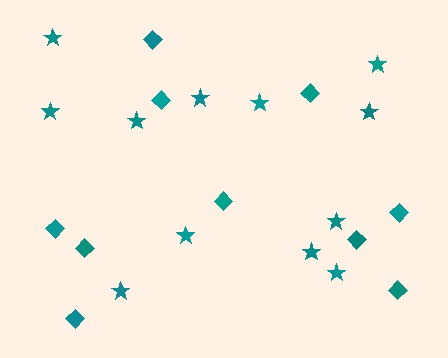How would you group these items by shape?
There are 2 groups: one group of stars (12) and one group of diamonds (10).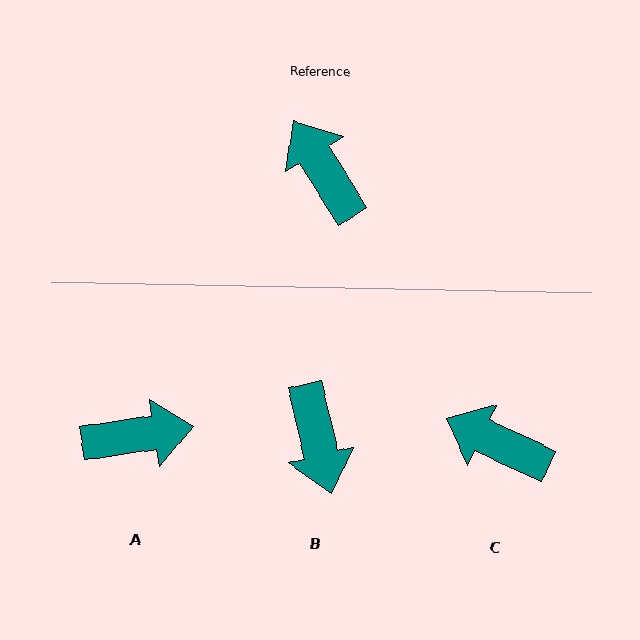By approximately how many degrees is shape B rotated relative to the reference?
Approximately 162 degrees counter-clockwise.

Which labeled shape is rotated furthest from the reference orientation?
B, about 162 degrees away.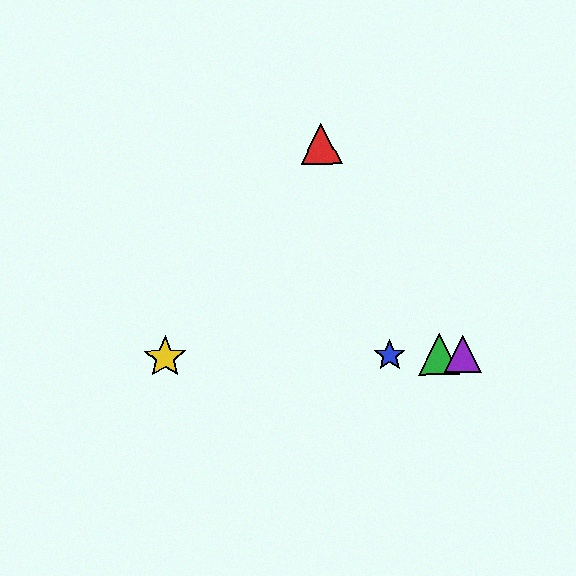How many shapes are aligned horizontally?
4 shapes (the blue star, the green triangle, the yellow star, the purple triangle) are aligned horizontally.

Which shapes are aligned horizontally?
The blue star, the green triangle, the yellow star, the purple triangle are aligned horizontally.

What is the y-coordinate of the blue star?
The blue star is at y≈355.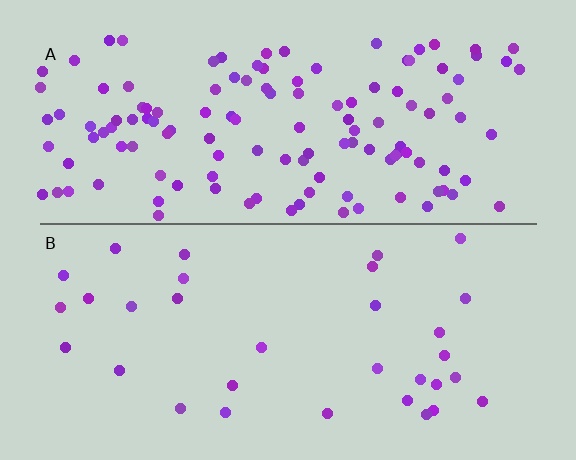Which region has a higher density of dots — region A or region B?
A (the top).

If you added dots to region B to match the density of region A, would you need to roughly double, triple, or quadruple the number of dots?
Approximately quadruple.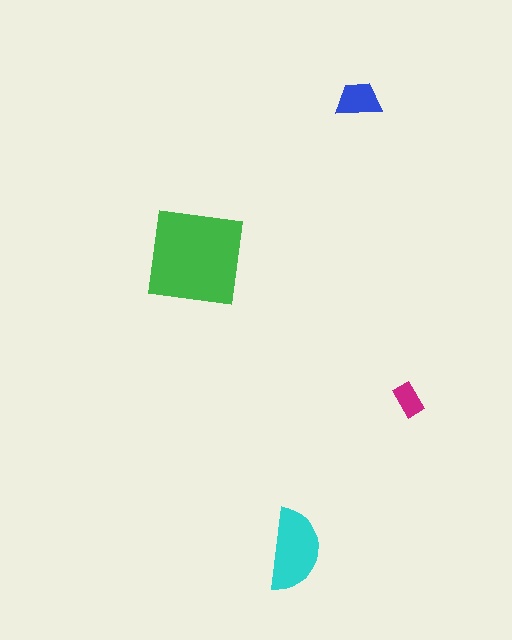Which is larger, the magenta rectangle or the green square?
The green square.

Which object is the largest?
The green square.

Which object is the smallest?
The magenta rectangle.